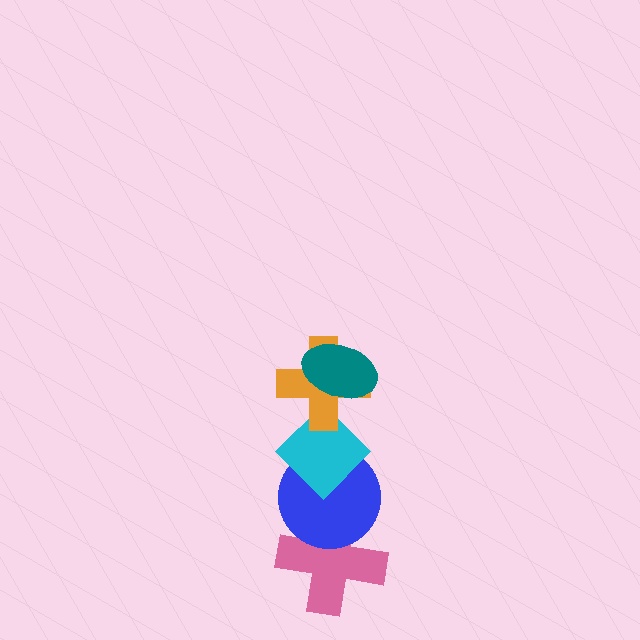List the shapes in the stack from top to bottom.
From top to bottom: the teal ellipse, the orange cross, the cyan diamond, the blue circle, the pink cross.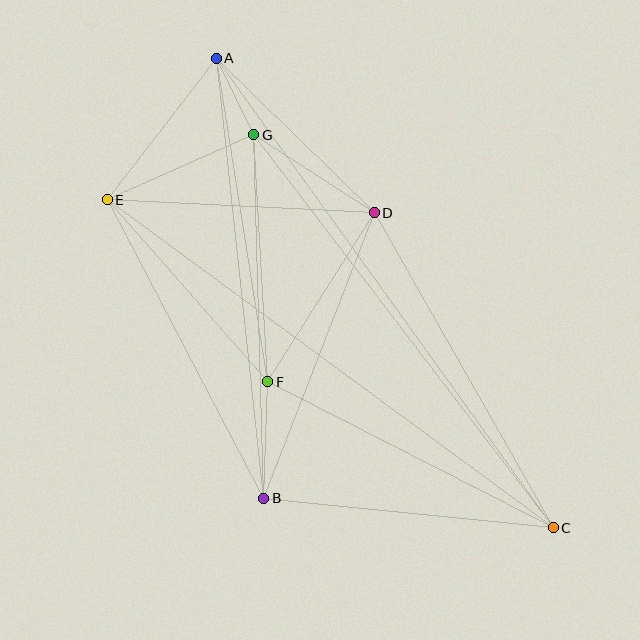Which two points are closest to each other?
Points A and G are closest to each other.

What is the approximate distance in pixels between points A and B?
The distance between A and B is approximately 443 pixels.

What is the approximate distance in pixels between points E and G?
The distance between E and G is approximately 160 pixels.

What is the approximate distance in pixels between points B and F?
The distance between B and F is approximately 117 pixels.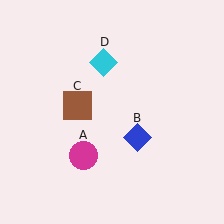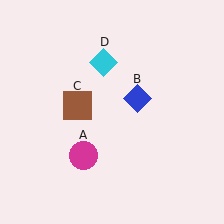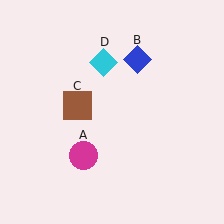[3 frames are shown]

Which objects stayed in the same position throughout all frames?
Magenta circle (object A) and brown square (object C) and cyan diamond (object D) remained stationary.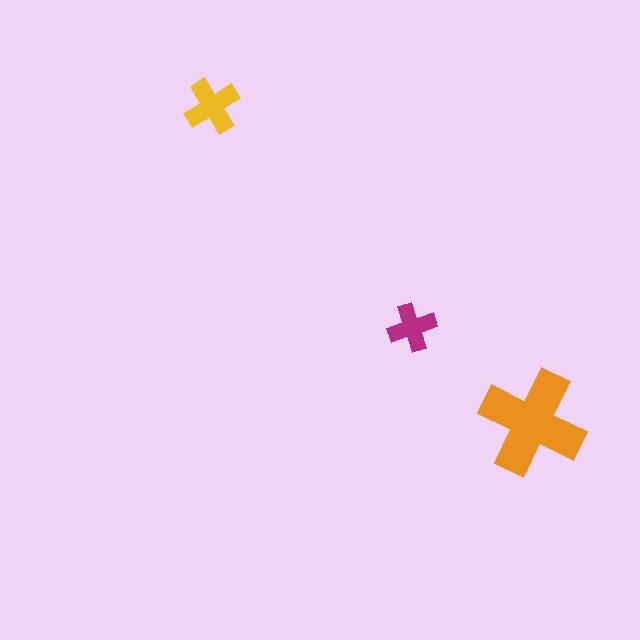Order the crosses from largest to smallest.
the orange one, the yellow one, the magenta one.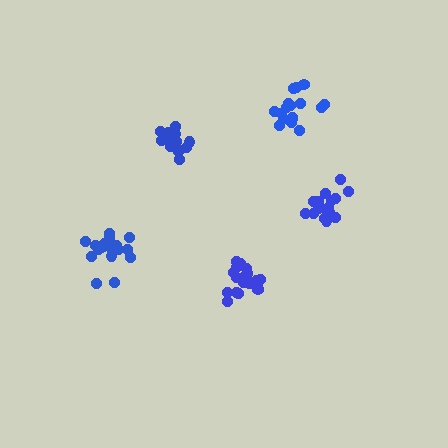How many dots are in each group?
Group 1: 16 dots, Group 2: 17 dots, Group 3: 18 dots, Group 4: 17 dots, Group 5: 20 dots (88 total).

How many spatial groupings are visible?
There are 5 spatial groupings.